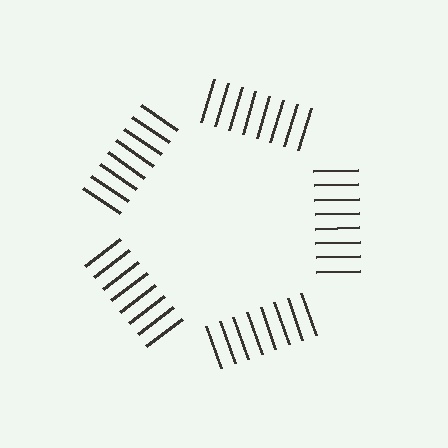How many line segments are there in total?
40 — 8 along each of the 5 edges.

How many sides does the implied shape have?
5 sides — the line-ends trace a pentagon.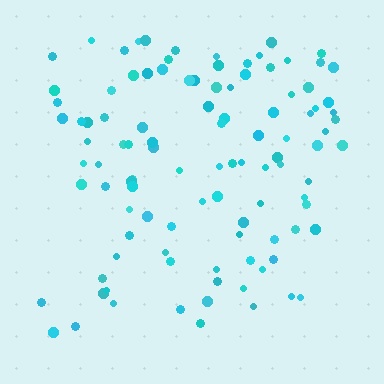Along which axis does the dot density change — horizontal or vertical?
Vertical.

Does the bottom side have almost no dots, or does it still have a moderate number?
Still a moderate number, just noticeably fewer than the top.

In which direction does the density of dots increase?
From bottom to top, with the top side densest.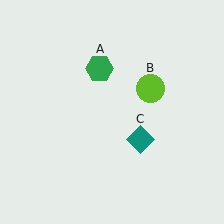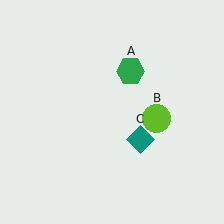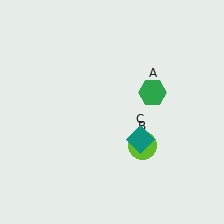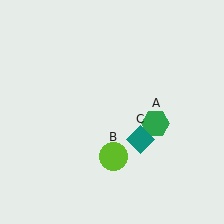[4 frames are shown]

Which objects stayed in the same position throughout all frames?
Teal diamond (object C) remained stationary.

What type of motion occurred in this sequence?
The green hexagon (object A), lime circle (object B) rotated clockwise around the center of the scene.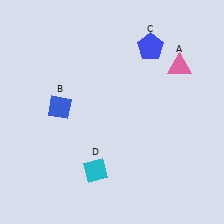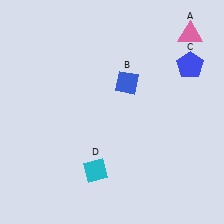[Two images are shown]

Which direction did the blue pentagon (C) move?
The blue pentagon (C) moved right.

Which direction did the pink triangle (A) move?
The pink triangle (A) moved up.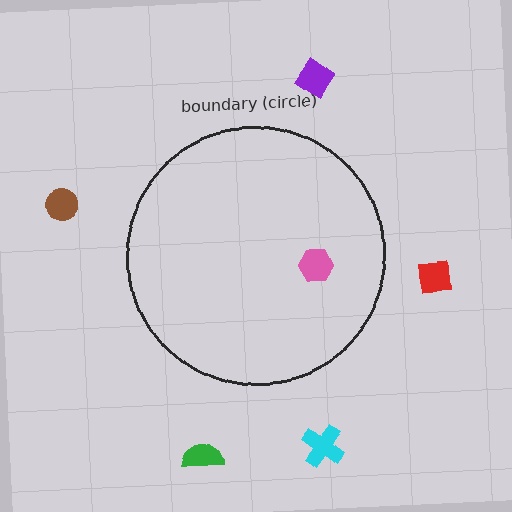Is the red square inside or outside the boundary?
Outside.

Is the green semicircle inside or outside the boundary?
Outside.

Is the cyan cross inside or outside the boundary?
Outside.